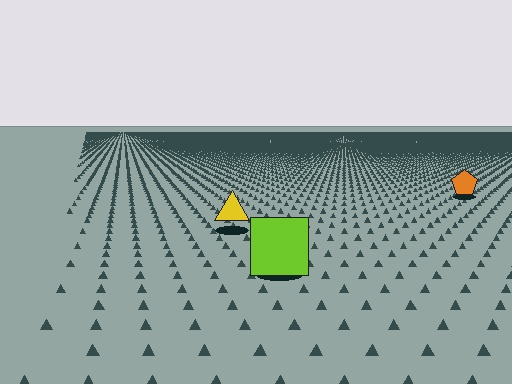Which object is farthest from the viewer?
The orange pentagon is farthest from the viewer. It appears smaller and the ground texture around it is denser.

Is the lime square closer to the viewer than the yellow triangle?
Yes. The lime square is closer — you can tell from the texture gradient: the ground texture is coarser near it.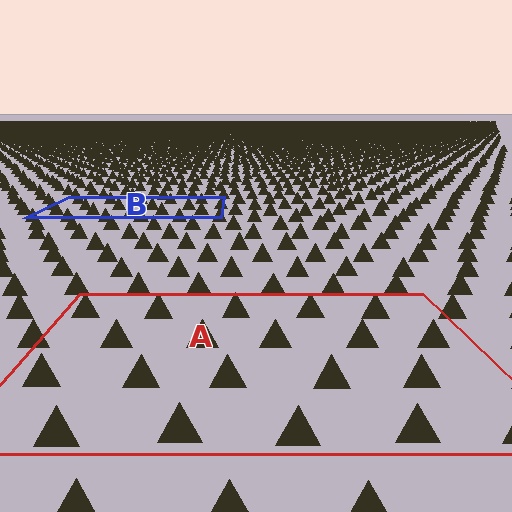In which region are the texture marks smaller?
The texture marks are smaller in region B, because it is farther away.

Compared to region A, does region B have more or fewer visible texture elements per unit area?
Region B has more texture elements per unit area — they are packed more densely because it is farther away.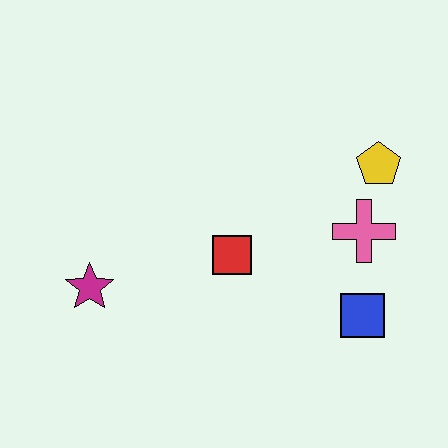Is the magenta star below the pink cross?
Yes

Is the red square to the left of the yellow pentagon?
Yes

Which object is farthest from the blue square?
The magenta star is farthest from the blue square.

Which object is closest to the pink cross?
The yellow pentagon is closest to the pink cross.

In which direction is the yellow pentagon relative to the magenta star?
The yellow pentagon is to the right of the magenta star.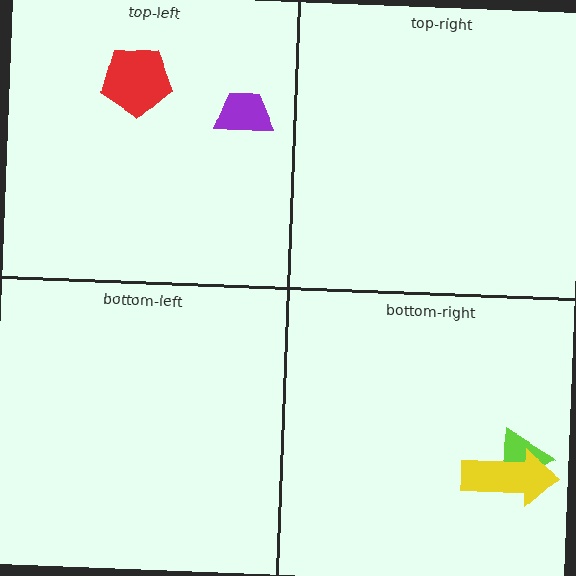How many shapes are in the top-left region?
2.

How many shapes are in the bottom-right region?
2.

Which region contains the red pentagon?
The top-left region.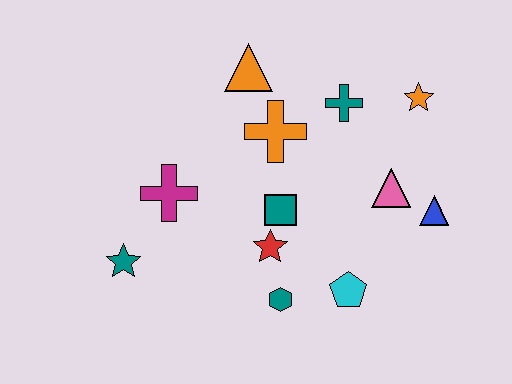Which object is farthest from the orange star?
The teal star is farthest from the orange star.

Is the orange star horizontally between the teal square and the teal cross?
No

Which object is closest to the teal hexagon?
The red star is closest to the teal hexagon.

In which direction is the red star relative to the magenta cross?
The red star is to the right of the magenta cross.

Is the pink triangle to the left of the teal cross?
No